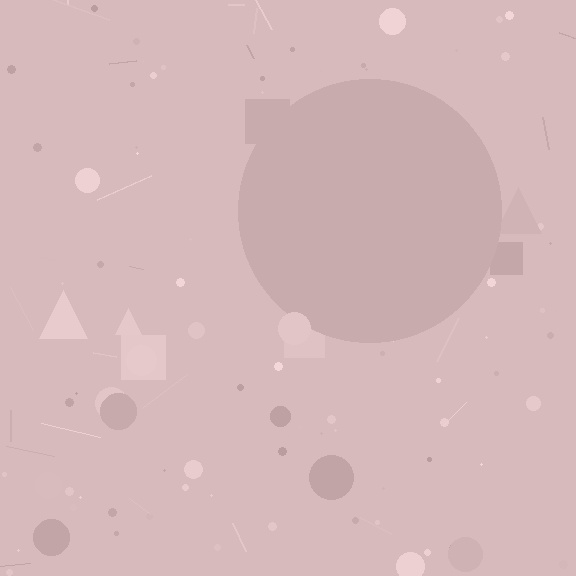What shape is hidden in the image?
A circle is hidden in the image.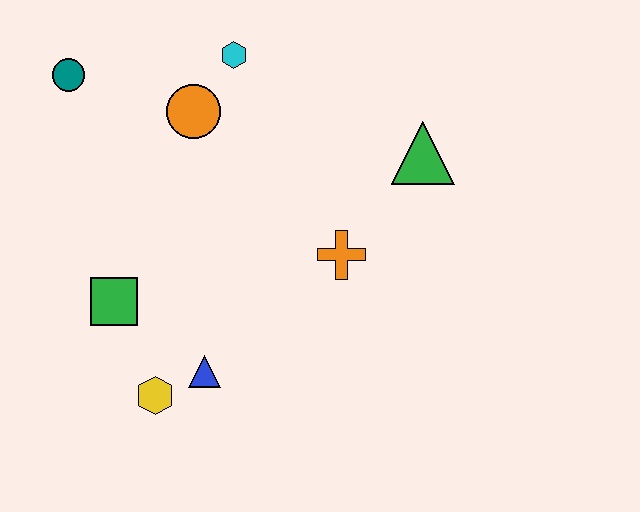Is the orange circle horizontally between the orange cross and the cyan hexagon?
No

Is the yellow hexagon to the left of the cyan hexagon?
Yes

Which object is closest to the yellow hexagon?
The blue triangle is closest to the yellow hexagon.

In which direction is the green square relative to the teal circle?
The green square is below the teal circle.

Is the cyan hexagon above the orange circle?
Yes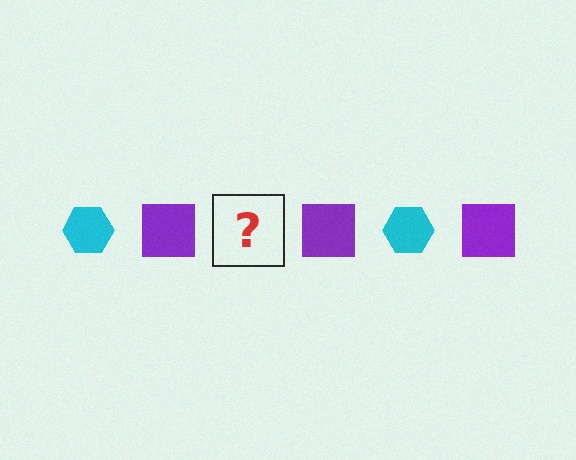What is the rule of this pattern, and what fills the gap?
The rule is that the pattern alternates between cyan hexagon and purple square. The gap should be filled with a cyan hexagon.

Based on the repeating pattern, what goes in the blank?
The blank should be a cyan hexagon.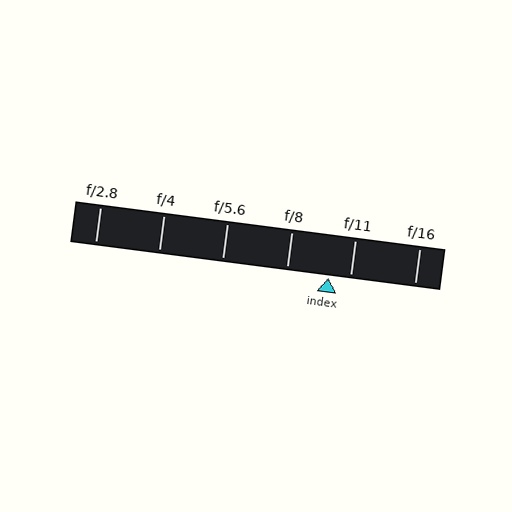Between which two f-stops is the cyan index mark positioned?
The index mark is between f/8 and f/11.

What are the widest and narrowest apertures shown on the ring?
The widest aperture shown is f/2.8 and the narrowest is f/16.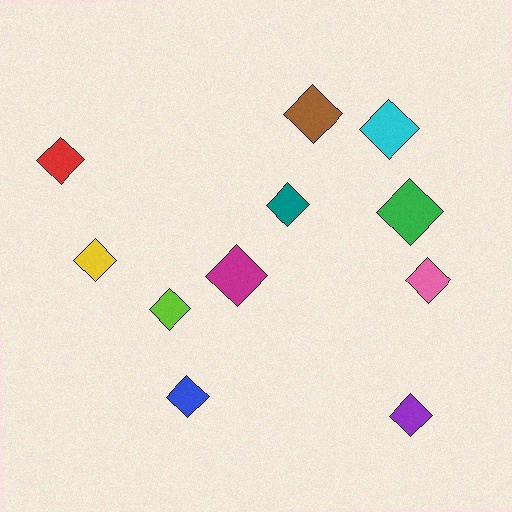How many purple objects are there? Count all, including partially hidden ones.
There is 1 purple object.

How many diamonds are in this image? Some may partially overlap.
There are 11 diamonds.